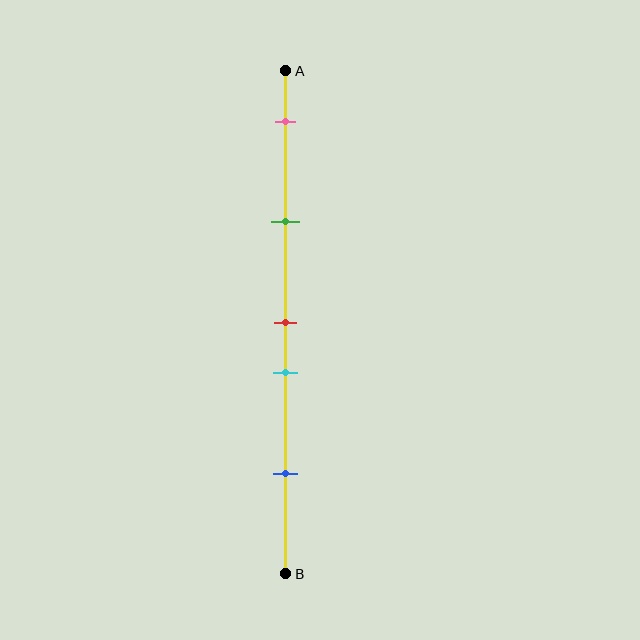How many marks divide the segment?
There are 5 marks dividing the segment.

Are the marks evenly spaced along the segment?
No, the marks are not evenly spaced.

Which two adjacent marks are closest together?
The red and cyan marks are the closest adjacent pair.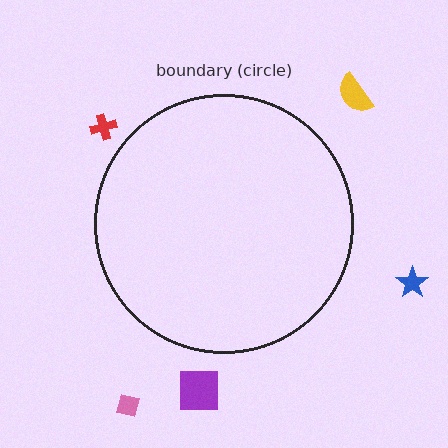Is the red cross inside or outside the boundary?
Outside.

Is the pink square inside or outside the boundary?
Outside.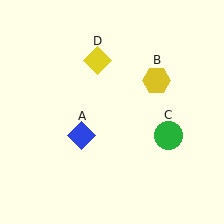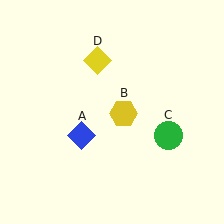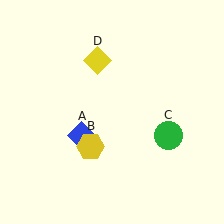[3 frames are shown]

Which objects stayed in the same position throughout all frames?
Blue diamond (object A) and green circle (object C) and yellow diamond (object D) remained stationary.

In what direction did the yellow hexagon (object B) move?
The yellow hexagon (object B) moved down and to the left.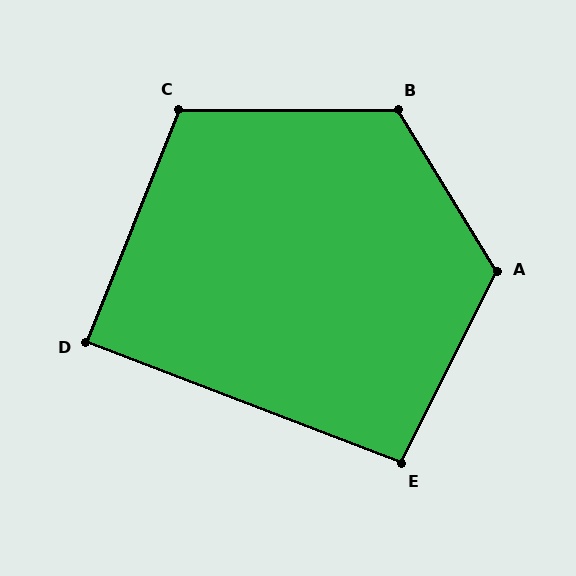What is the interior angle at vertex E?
Approximately 95 degrees (obtuse).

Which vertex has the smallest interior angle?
D, at approximately 89 degrees.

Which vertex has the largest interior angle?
A, at approximately 122 degrees.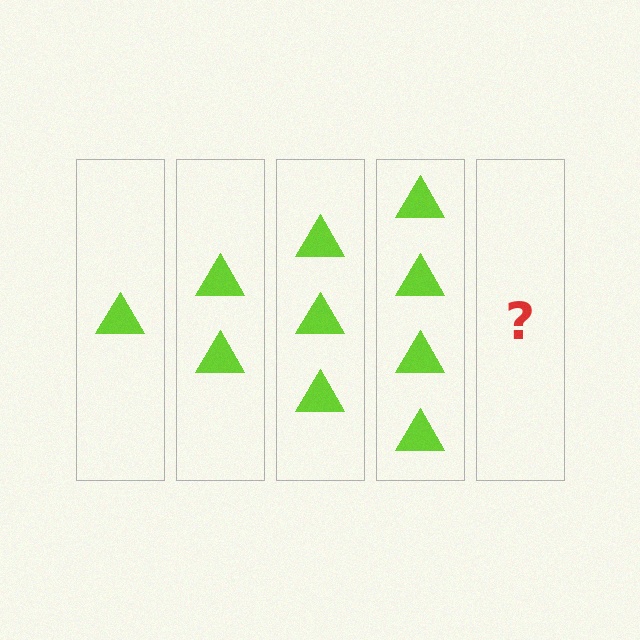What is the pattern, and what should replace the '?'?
The pattern is that each step adds one more triangle. The '?' should be 5 triangles.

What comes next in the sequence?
The next element should be 5 triangles.